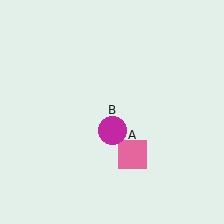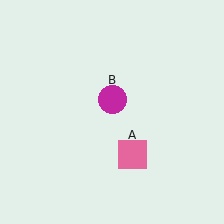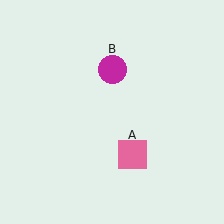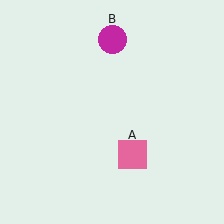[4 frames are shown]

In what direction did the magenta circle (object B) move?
The magenta circle (object B) moved up.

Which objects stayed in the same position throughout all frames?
Pink square (object A) remained stationary.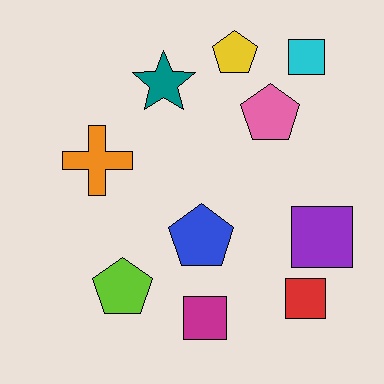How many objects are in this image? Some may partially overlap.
There are 10 objects.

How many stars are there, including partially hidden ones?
There is 1 star.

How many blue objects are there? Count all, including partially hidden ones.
There is 1 blue object.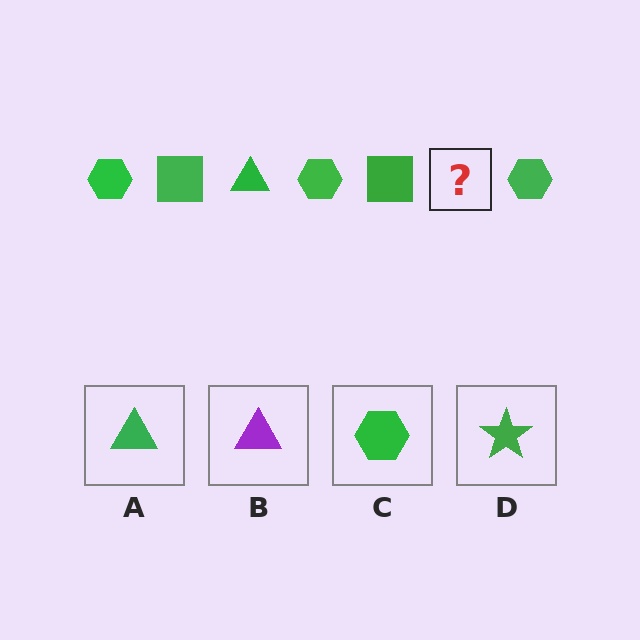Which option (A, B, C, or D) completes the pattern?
A.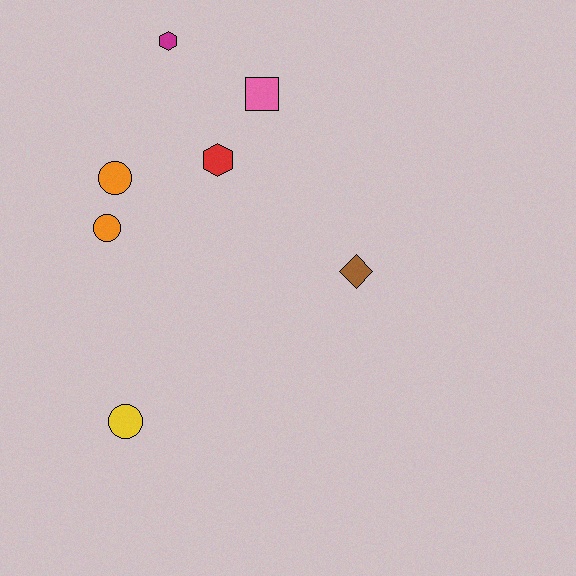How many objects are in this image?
There are 7 objects.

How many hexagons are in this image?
There are 2 hexagons.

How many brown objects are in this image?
There is 1 brown object.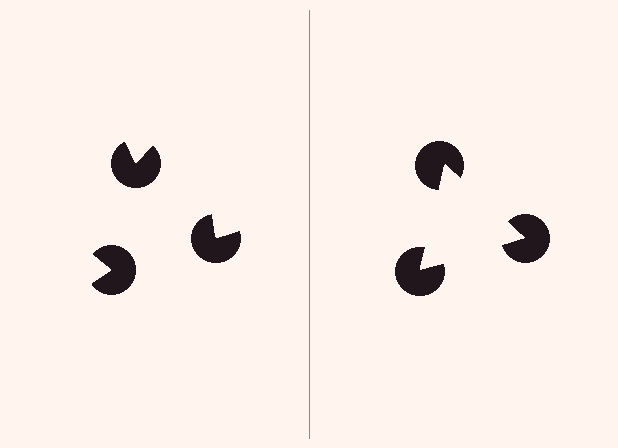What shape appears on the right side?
An illusory triangle.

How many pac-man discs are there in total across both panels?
6 — 3 on each side.